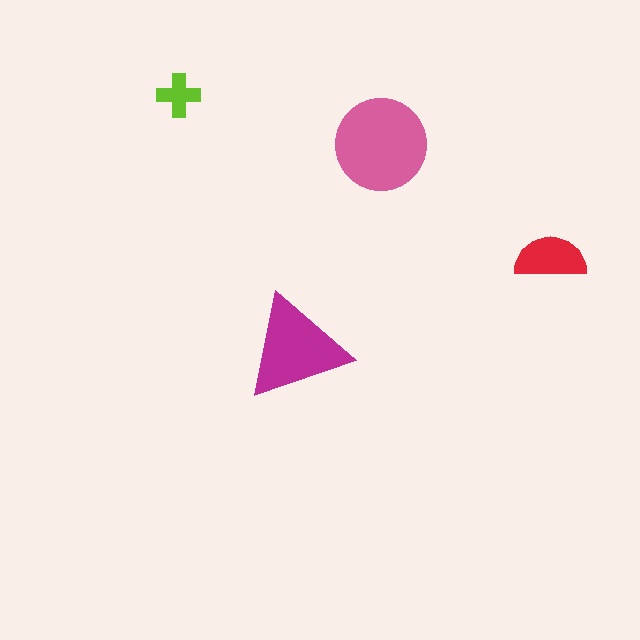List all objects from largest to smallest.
The pink circle, the magenta triangle, the red semicircle, the lime cross.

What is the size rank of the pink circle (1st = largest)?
1st.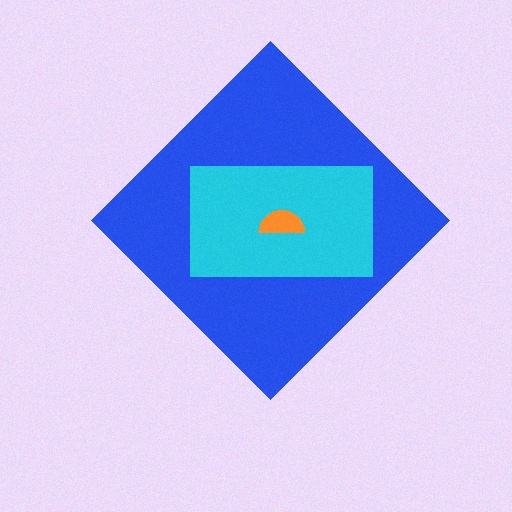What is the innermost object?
The orange semicircle.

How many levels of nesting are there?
3.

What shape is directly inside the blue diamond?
The cyan rectangle.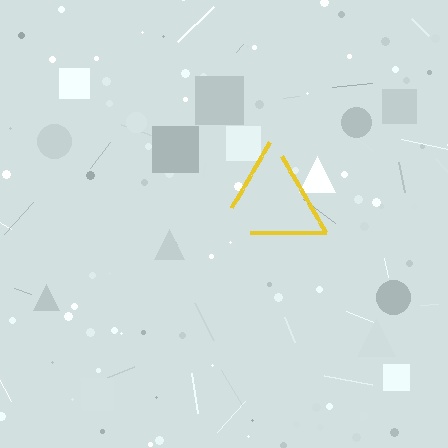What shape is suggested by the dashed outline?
The dashed outline suggests a triangle.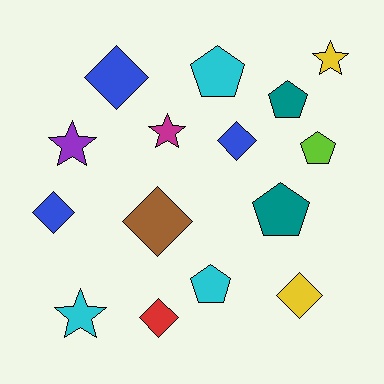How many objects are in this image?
There are 15 objects.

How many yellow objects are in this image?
There are 2 yellow objects.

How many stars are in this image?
There are 4 stars.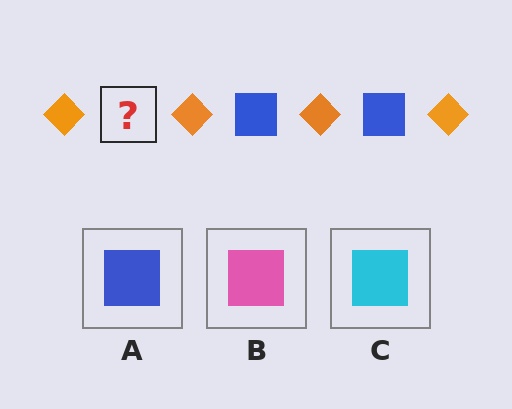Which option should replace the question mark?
Option A.